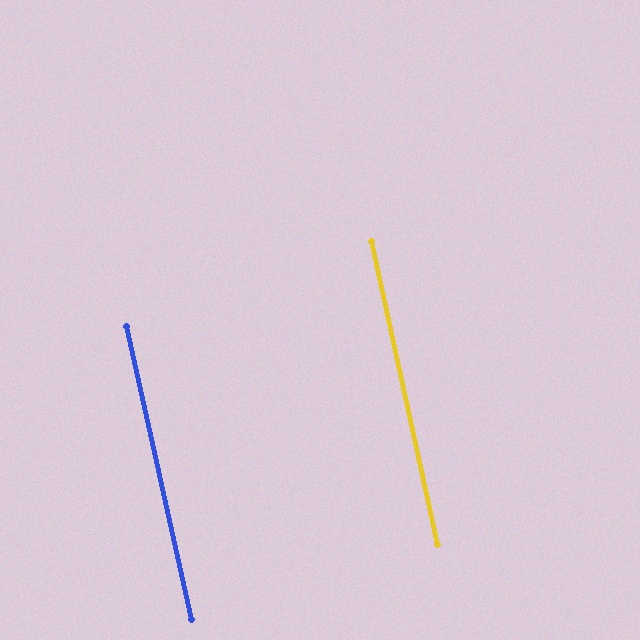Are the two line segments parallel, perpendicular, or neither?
Parallel — their directions differ by only 0.3°.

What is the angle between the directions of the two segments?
Approximately 0 degrees.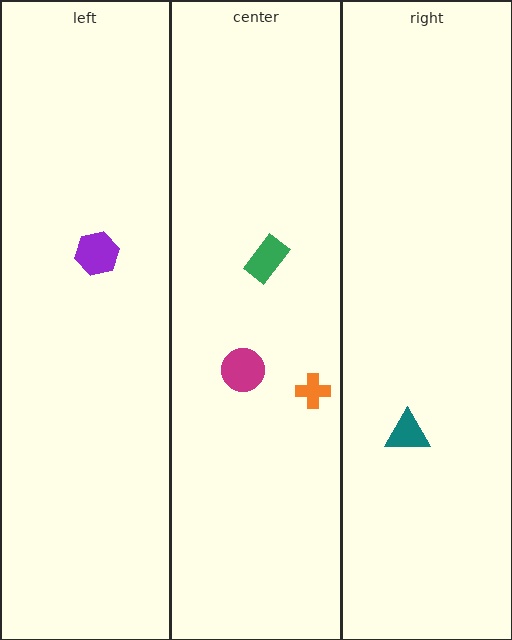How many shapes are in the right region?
1.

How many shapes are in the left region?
1.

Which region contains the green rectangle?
The center region.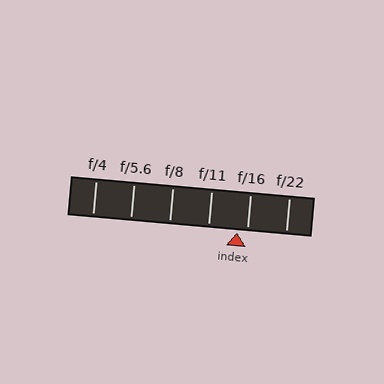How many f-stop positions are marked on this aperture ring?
There are 6 f-stop positions marked.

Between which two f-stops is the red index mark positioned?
The index mark is between f/11 and f/16.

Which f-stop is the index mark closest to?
The index mark is closest to f/16.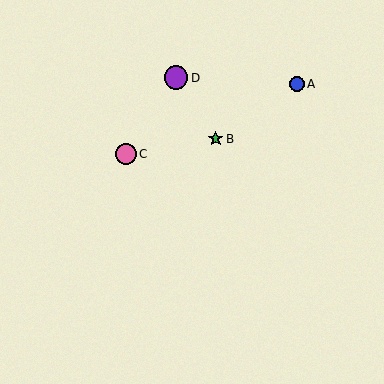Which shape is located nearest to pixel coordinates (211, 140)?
The green star (labeled B) at (216, 139) is nearest to that location.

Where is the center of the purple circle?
The center of the purple circle is at (176, 78).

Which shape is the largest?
The purple circle (labeled D) is the largest.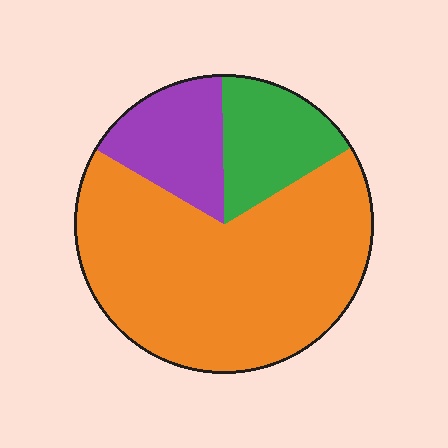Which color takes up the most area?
Orange, at roughly 65%.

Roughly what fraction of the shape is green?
Green takes up about one sixth (1/6) of the shape.